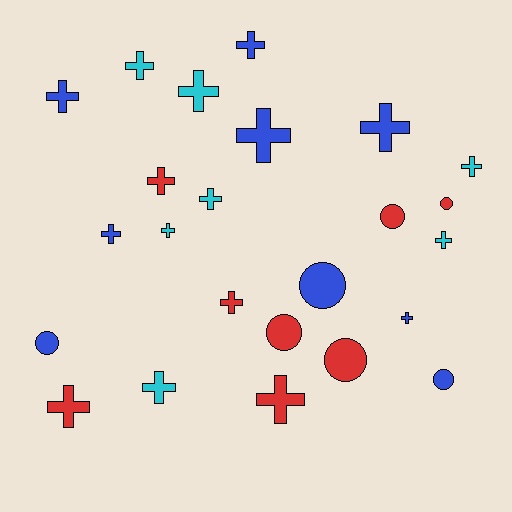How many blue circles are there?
There are 3 blue circles.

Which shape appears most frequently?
Cross, with 17 objects.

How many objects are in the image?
There are 24 objects.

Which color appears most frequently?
Blue, with 9 objects.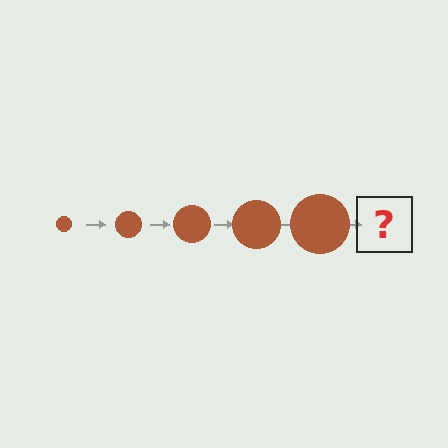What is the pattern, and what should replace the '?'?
The pattern is that the circle gets progressively larger each step. The '?' should be a brown circle, larger than the previous one.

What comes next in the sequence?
The next element should be a brown circle, larger than the previous one.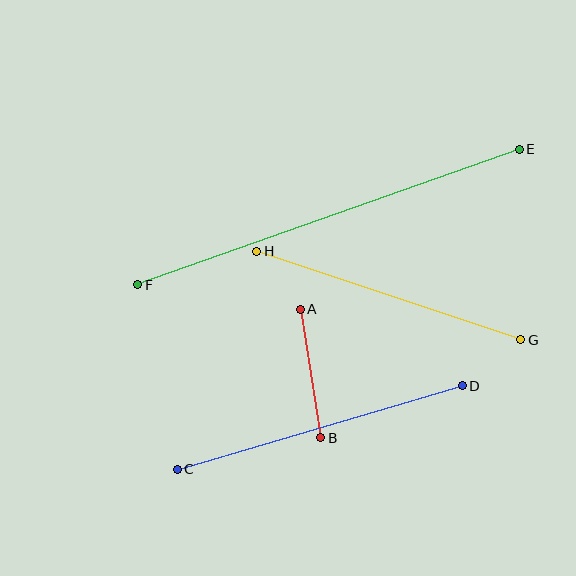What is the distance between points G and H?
The distance is approximately 278 pixels.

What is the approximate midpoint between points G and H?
The midpoint is at approximately (389, 295) pixels.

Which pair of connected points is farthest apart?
Points E and F are farthest apart.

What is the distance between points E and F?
The distance is approximately 405 pixels.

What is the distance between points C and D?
The distance is approximately 297 pixels.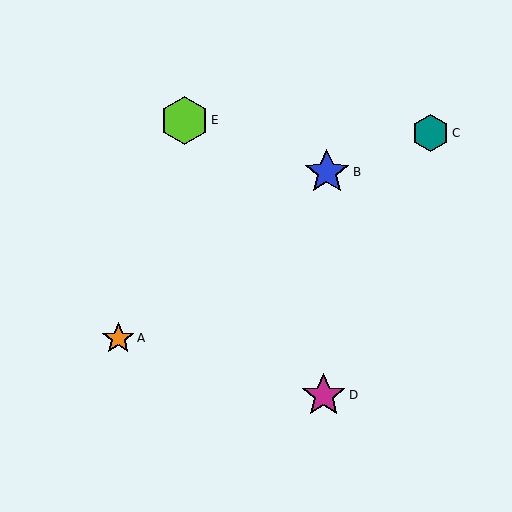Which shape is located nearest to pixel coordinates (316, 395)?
The magenta star (labeled D) at (324, 395) is nearest to that location.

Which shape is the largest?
The lime hexagon (labeled E) is the largest.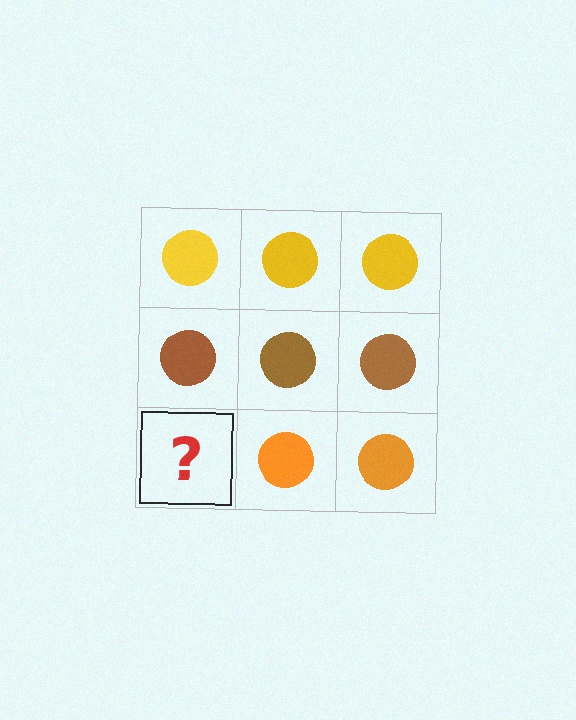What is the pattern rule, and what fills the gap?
The rule is that each row has a consistent color. The gap should be filled with an orange circle.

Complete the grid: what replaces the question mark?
The question mark should be replaced with an orange circle.